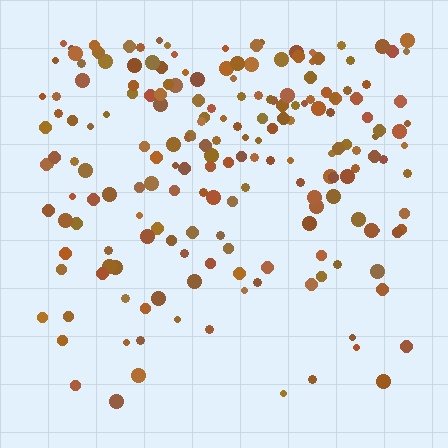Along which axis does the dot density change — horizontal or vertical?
Vertical.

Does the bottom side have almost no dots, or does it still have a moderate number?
Still a moderate number, just noticeably fewer than the top.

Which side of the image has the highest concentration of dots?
The top.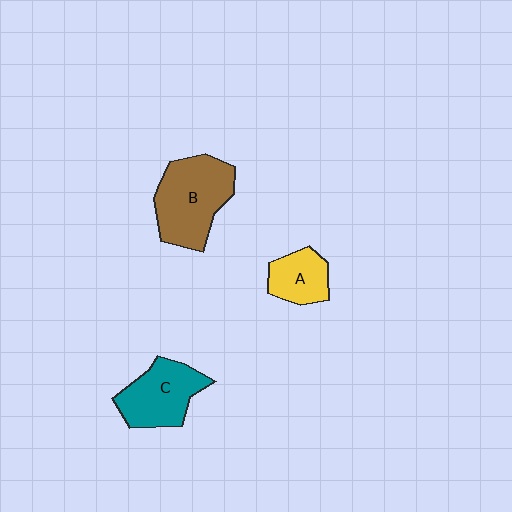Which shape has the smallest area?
Shape A (yellow).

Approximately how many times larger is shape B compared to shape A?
Approximately 2.0 times.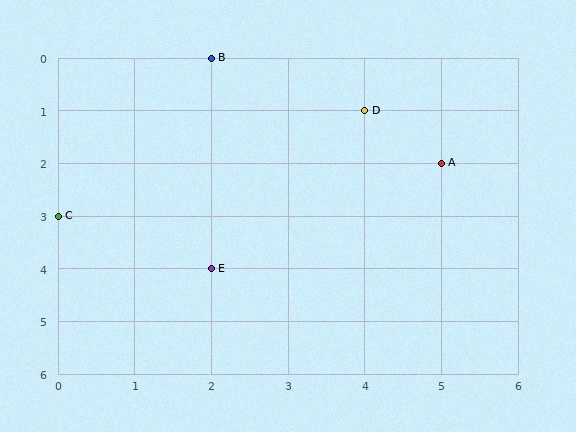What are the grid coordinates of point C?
Point C is at grid coordinates (0, 3).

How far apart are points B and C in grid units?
Points B and C are 2 columns and 3 rows apart (about 3.6 grid units diagonally).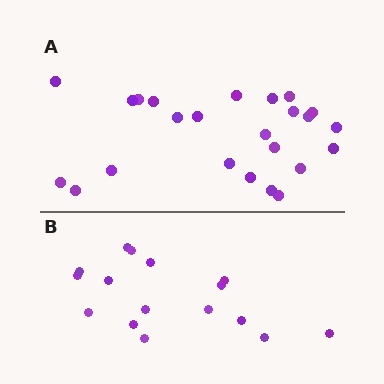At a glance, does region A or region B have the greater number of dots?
Region A (the top region) has more dots.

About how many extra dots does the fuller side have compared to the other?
Region A has roughly 8 or so more dots than region B.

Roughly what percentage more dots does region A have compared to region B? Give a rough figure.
About 50% more.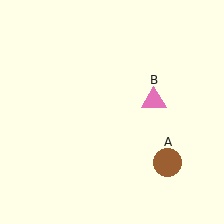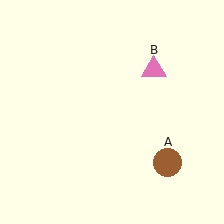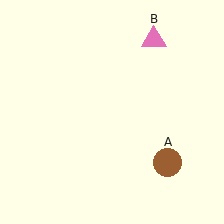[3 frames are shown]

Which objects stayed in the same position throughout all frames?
Brown circle (object A) remained stationary.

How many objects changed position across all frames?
1 object changed position: pink triangle (object B).